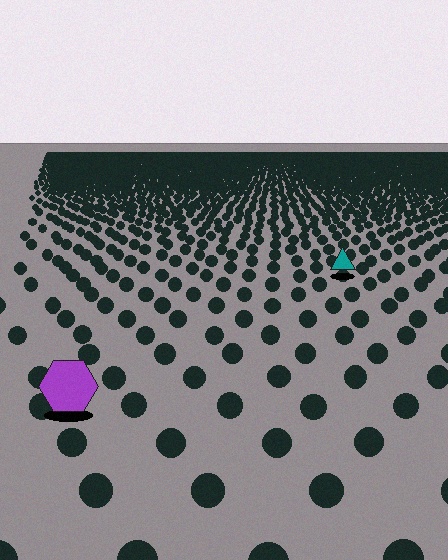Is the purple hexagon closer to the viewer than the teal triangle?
Yes. The purple hexagon is closer — you can tell from the texture gradient: the ground texture is coarser near it.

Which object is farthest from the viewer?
The teal triangle is farthest from the viewer. It appears smaller and the ground texture around it is denser.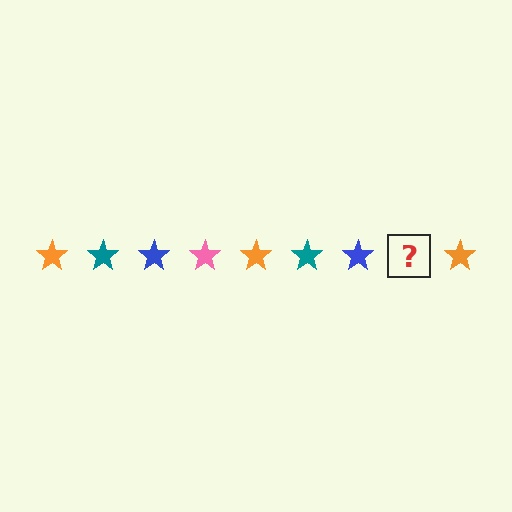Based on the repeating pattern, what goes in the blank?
The blank should be a pink star.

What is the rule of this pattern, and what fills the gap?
The rule is that the pattern cycles through orange, teal, blue, pink stars. The gap should be filled with a pink star.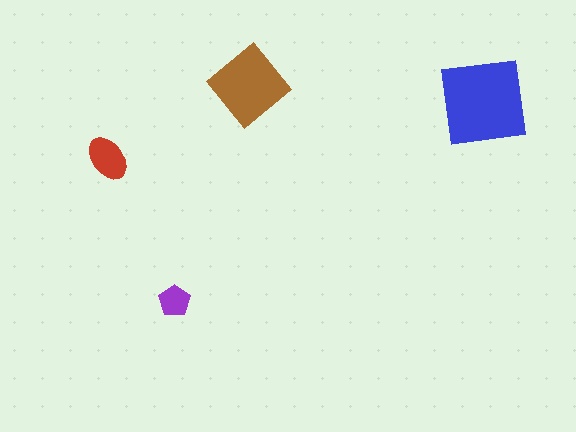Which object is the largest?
The blue square.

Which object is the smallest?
The purple pentagon.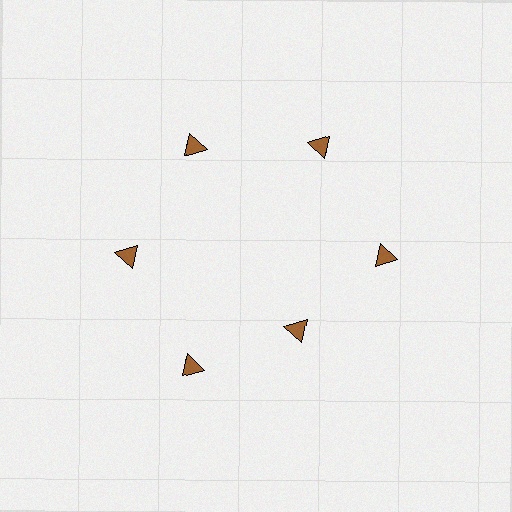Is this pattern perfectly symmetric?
No. The 6 brown triangles are arranged in a ring, but one element near the 5 o'clock position is pulled inward toward the center, breaking the 6-fold rotational symmetry.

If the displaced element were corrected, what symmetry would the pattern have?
It would have 6-fold rotational symmetry — the pattern would map onto itself every 60 degrees.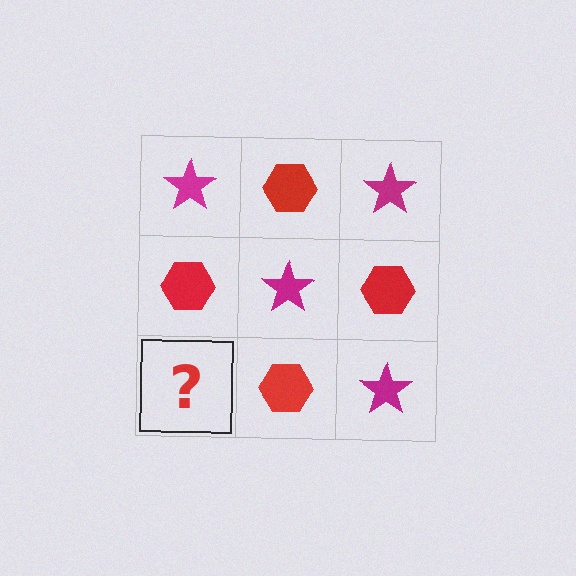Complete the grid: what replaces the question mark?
The question mark should be replaced with a magenta star.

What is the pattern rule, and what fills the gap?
The rule is that it alternates magenta star and red hexagon in a checkerboard pattern. The gap should be filled with a magenta star.